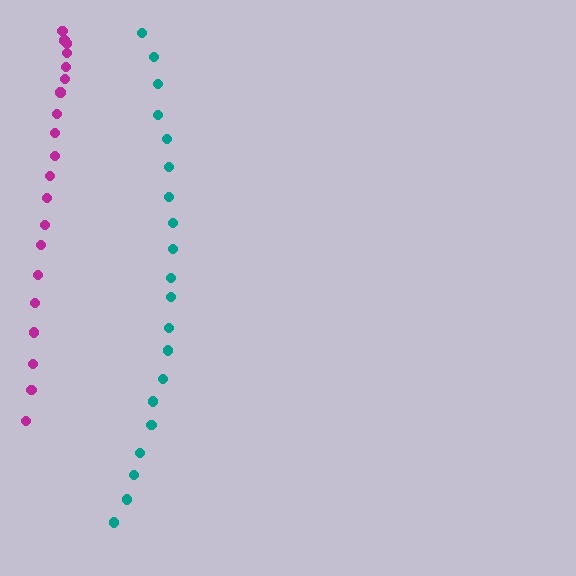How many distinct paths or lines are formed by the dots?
There are 2 distinct paths.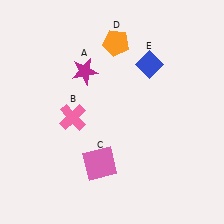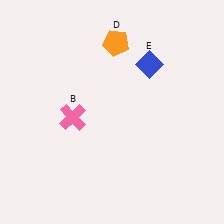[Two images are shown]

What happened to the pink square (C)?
The pink square (C) was removed in Image 2. It was in the bottom-left area of Image 1.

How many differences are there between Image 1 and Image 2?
There are 2 differences between the two images.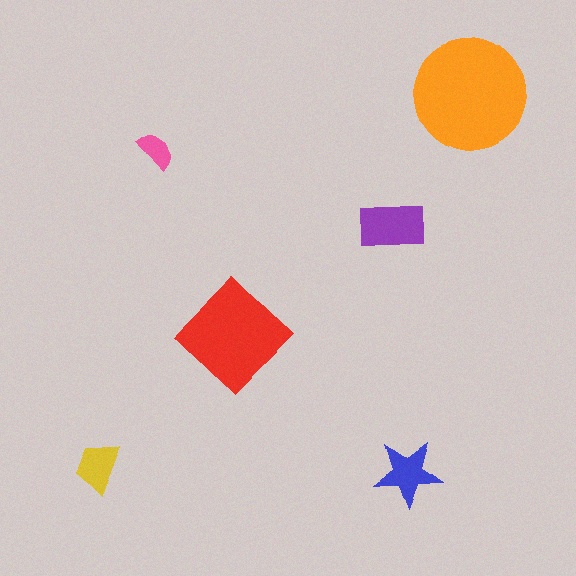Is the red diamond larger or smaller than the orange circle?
Smaller.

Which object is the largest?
The orange circle.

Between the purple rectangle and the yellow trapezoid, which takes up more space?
The purple rectangle.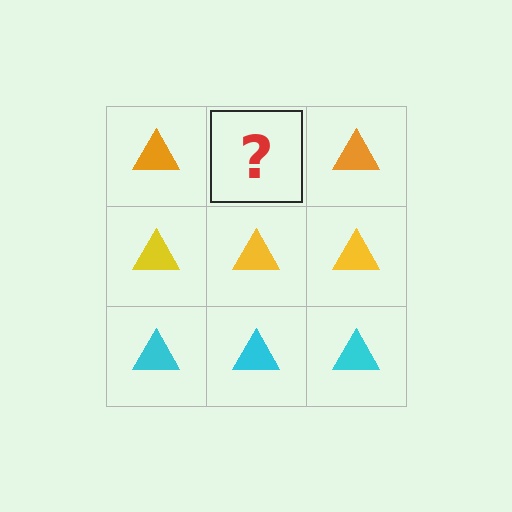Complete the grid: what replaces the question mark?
The question mark should be replaced with an orange triangle.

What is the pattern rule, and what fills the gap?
The rule is that each row has a consistent color. The gap should be filled with an orange triangle.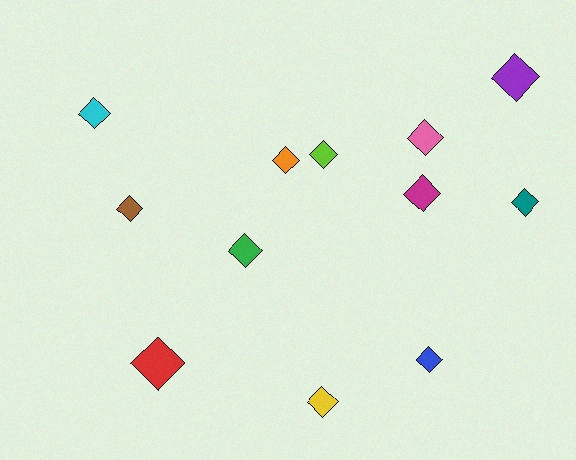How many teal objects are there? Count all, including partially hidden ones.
There is 1 teal object.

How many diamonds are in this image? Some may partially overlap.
There are 12 diamonds.